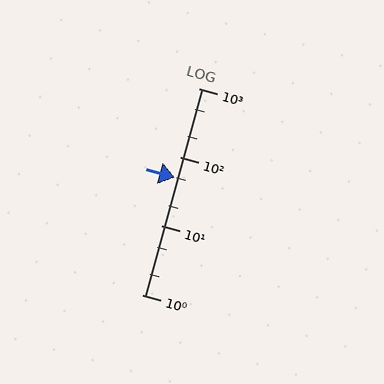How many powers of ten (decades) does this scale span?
The scale spans 3 decades, from 1 to 1000.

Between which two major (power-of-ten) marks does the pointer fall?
The pointer is between 10 and 100.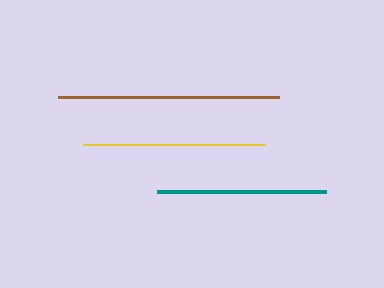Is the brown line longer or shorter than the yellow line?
The brown line is longer than the yellow line.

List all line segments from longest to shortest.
From longest to shortest: brown, yellow, teal.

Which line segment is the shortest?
The teal line is the shortest at approximately 169 pixels.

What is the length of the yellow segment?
The yellow segment is approximately 182 pixels long.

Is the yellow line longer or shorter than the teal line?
The yellow line is longer than the teal line.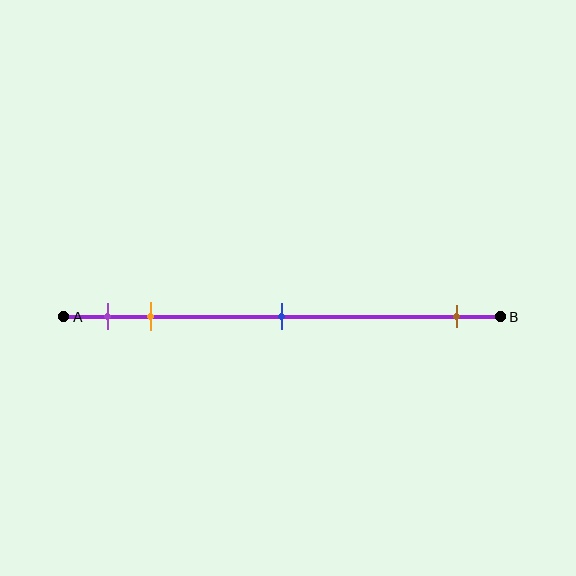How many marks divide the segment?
There are 4 marks dividing the segment.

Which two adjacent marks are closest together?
The purple and orange marks are the closest adjacent pair.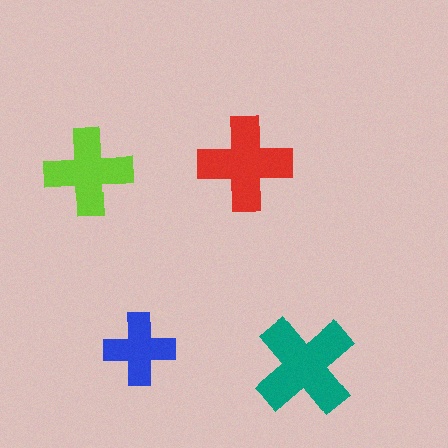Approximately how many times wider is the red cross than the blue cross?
About 1.5 times wider.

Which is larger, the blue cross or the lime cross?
The lime one.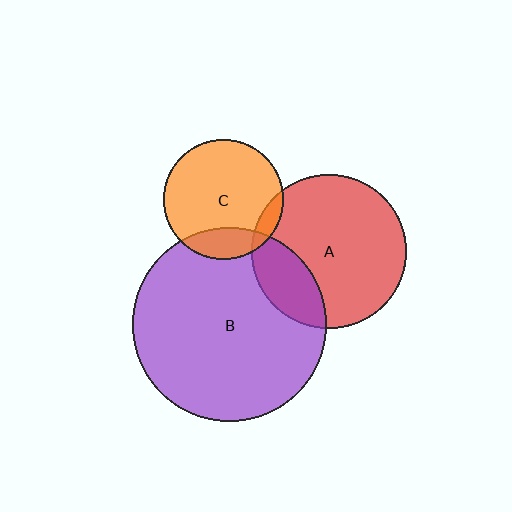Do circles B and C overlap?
Yes.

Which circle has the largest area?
Circle B (purple).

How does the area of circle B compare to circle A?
Approximately 1.6 times.